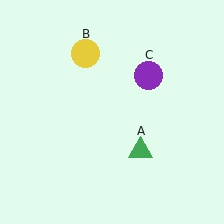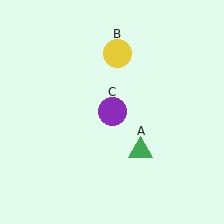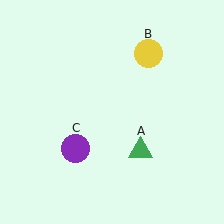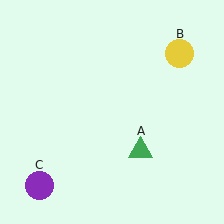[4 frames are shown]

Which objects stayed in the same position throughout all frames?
Green triangle (object A) remained stationary.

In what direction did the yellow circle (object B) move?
The yellow circle (object B) moved right.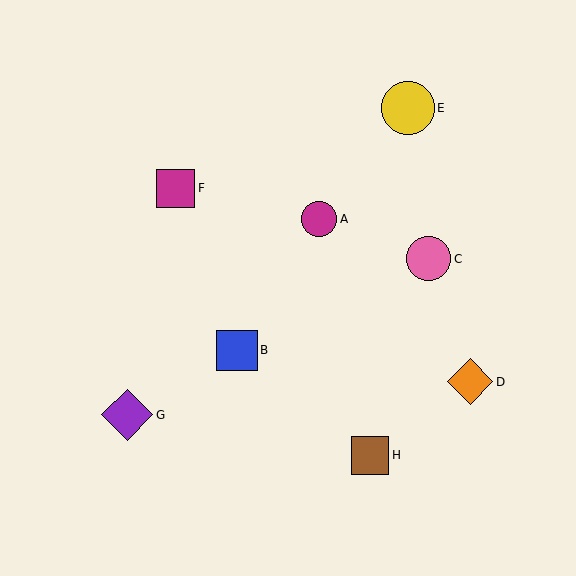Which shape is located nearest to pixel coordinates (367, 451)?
The brown square (labeled H) at (370, 455) is nearest to that location.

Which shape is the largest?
The yellow circle (labeled E) is the largest.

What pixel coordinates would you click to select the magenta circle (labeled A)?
Click at (319, 219) to select the magenta circle A.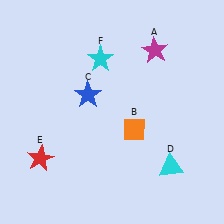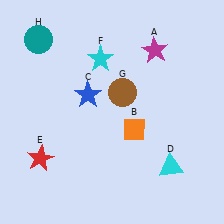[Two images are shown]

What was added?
A brown circle (G), a teal circle (H) were added in Image 2.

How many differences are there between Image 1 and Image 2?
There are 2 differences between the two images.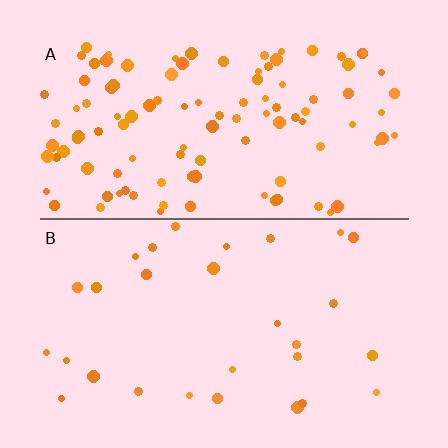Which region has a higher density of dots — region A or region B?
A (the top).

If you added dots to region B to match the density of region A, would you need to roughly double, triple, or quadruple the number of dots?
Approximately quadruple.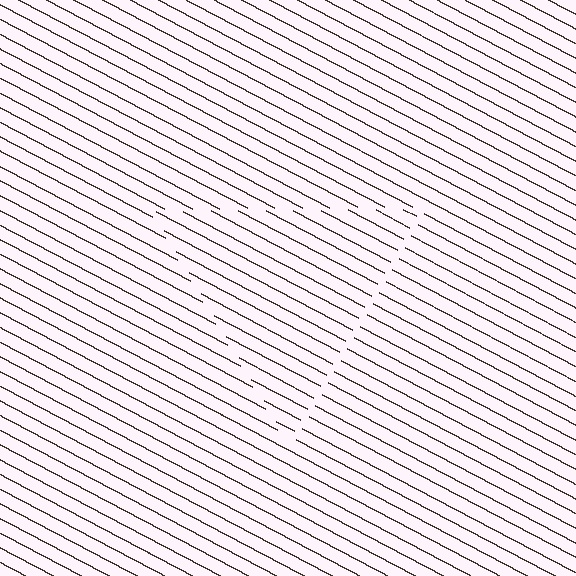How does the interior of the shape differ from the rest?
The interior of the shape contains the same grating, shifted by half a period — the contour is defined by the phase discontinuity where line-ends from the inner and outer gratings abut.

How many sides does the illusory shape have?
3 sides — the line-ends trace a triangle.